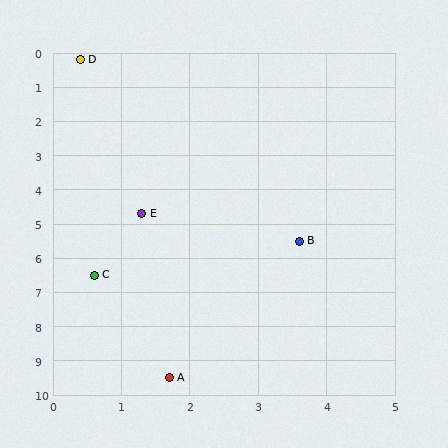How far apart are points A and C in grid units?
Points A and C are about 3.2 grid units apart.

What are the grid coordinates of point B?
Point B is at approximately (3.6, 5.5).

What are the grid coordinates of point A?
Point A is at approximately (1.7, 9.5).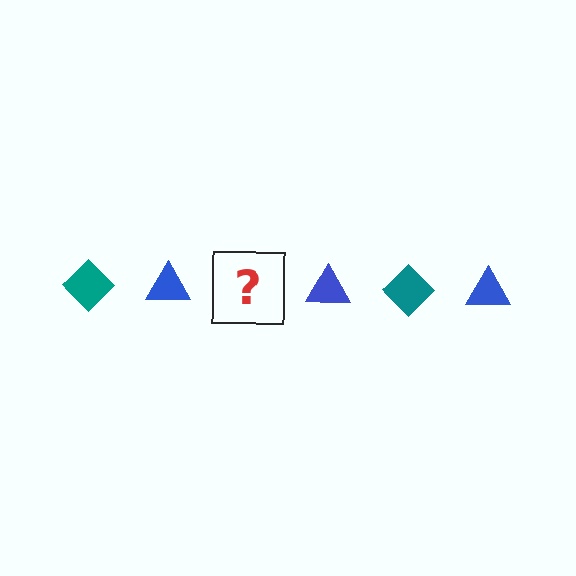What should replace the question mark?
The question mark should be replaced with a teal diamond.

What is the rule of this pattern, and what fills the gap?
The rule is that the pattern alternates between teal diamond and blue triangle. The gap should be filled with a teal diamond.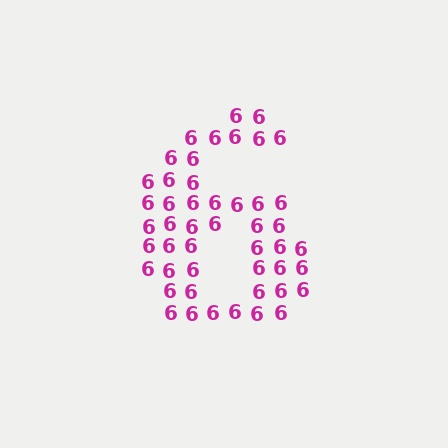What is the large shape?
The large shape is the digit 6.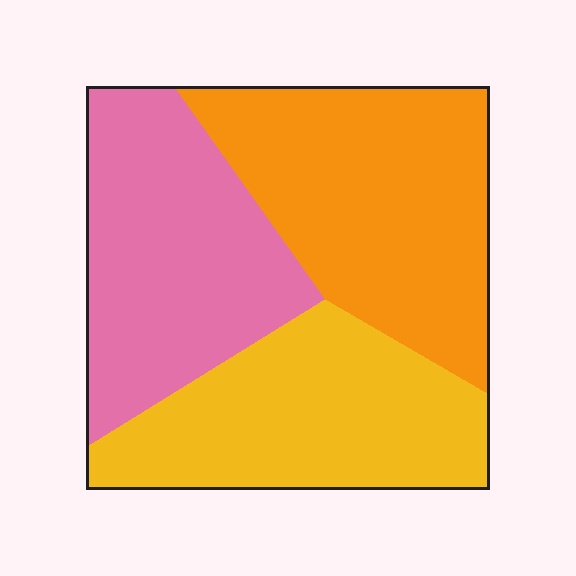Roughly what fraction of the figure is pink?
Pink takes up between a quarter and a half of the figure.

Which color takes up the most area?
Orange, at roughly 35%.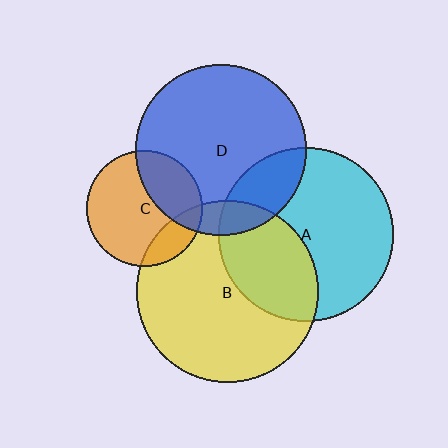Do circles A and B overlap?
Yes.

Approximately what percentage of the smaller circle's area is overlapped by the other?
Approximately 35%.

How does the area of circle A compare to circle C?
Approximately 2.3 times.